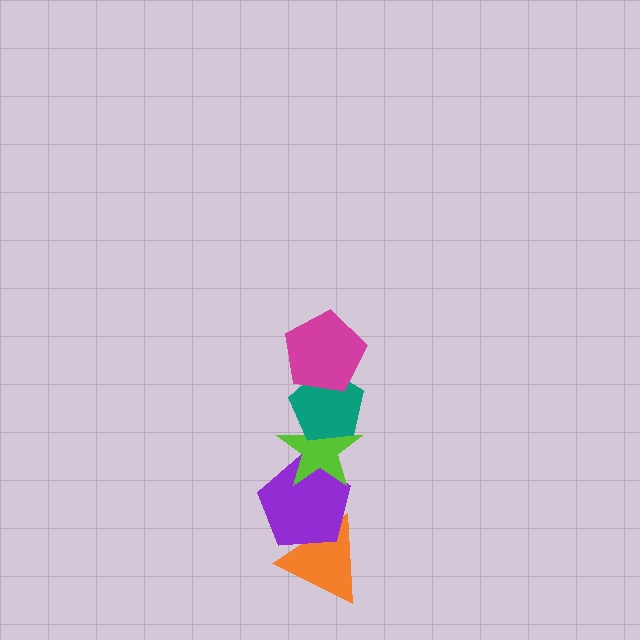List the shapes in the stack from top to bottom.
From top to bottom: the magenta pentagon, the teal pentagon, the lime star, the purple pentagon, the orange triangle.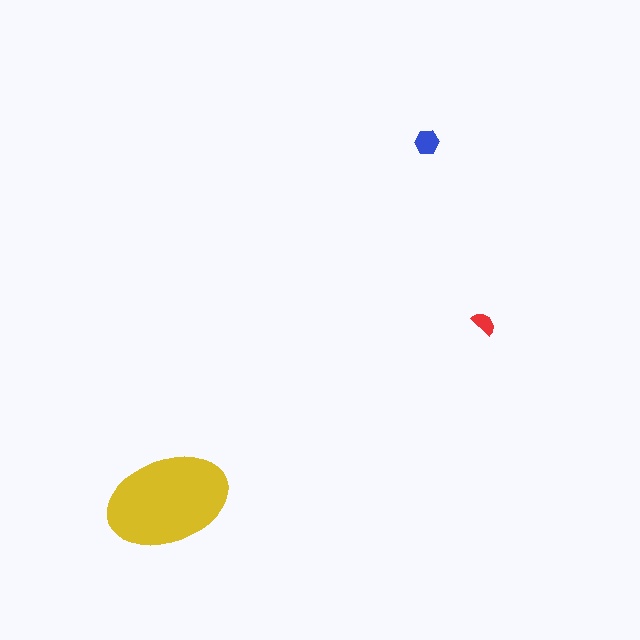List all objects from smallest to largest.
The red semicircle, the blue hexagon, the yellow ellipse.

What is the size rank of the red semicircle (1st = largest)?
3rd.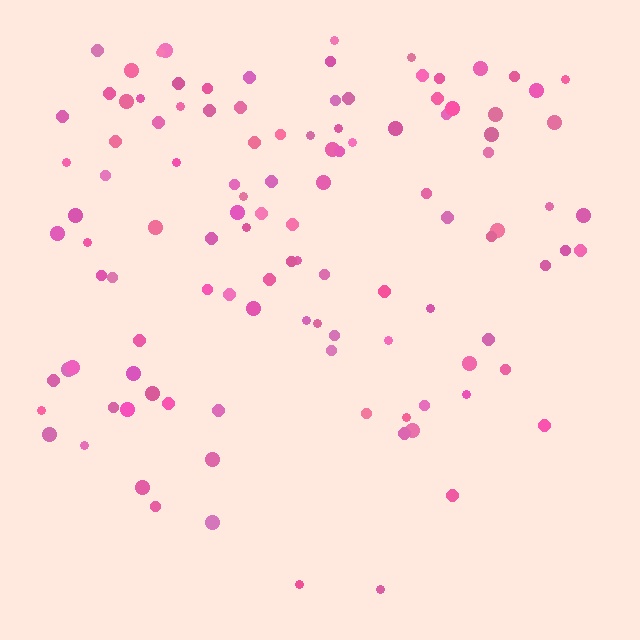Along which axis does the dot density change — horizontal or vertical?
Vertical.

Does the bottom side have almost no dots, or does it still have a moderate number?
Still a moderate number, just noticeably fewer than the top.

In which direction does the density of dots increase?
From bottom to top, with the top side densest.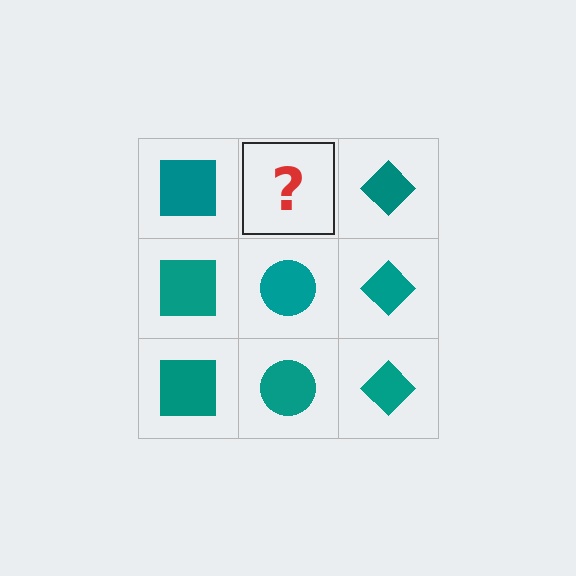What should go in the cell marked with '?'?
The missing cell should contain a teal circle.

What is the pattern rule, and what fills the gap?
The rule is that each column has a consistent shape. The gap should be filled with a teal circle.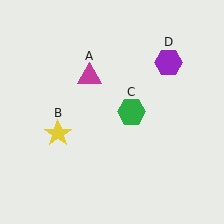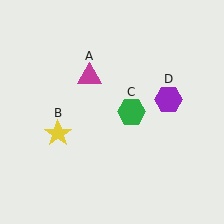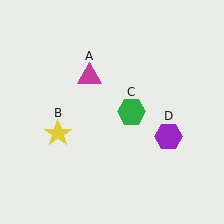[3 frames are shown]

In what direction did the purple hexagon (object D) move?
The purple hexagon (object D) moved down.